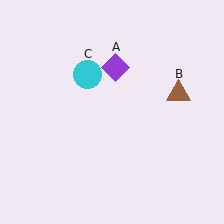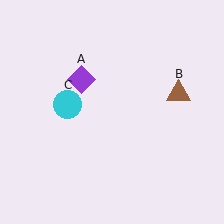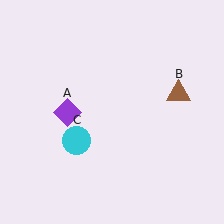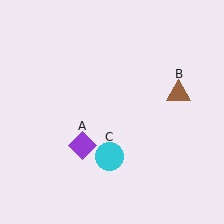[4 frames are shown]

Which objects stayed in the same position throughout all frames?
Brown triangle (object B) remained stationary.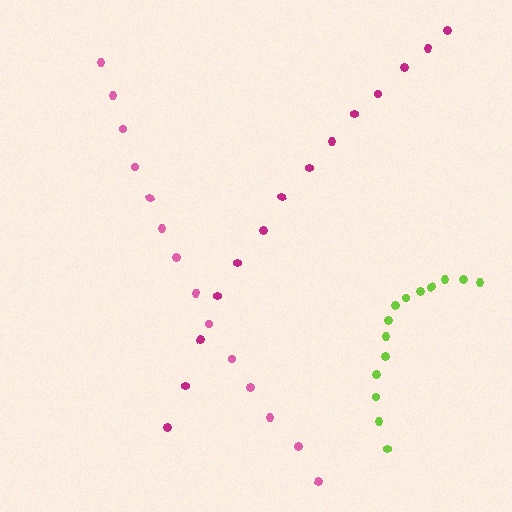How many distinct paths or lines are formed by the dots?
There are 3 distinct paths.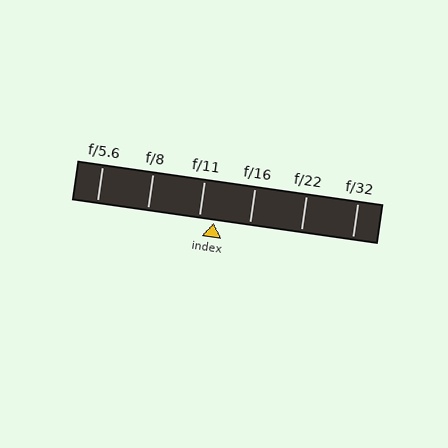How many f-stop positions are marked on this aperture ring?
There are 6 f-stop positions marked.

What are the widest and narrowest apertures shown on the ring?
The widest aperture shown is f/5.6 and the narrowest is f/32.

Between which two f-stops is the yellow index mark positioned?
The index mark is between f/11 and f/16.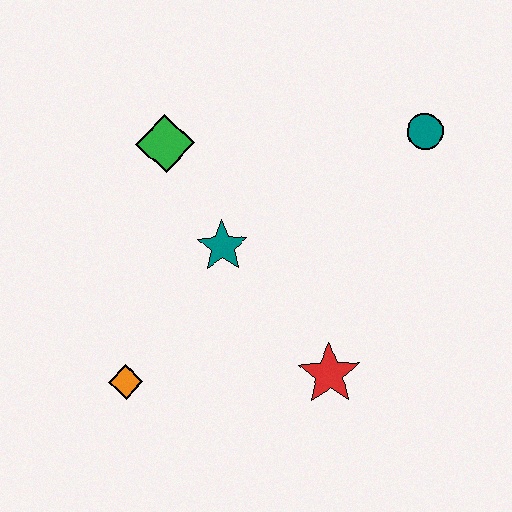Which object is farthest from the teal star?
The teal circle is farthest from the teal star.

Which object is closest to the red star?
The teal star is closest to the red star.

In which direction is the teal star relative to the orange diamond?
The teal star is above the orange diamond.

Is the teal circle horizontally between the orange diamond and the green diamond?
No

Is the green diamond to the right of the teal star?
No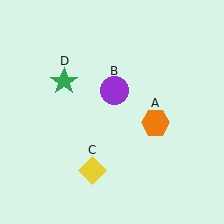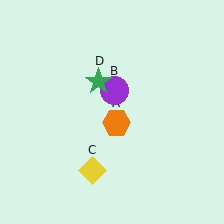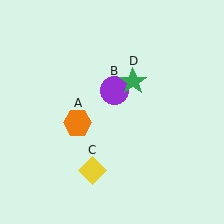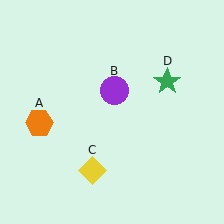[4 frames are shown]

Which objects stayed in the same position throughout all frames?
Purple circle (object B) and yellow diamond (object C) remained stationary.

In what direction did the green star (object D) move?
The green star (object D) moved right.